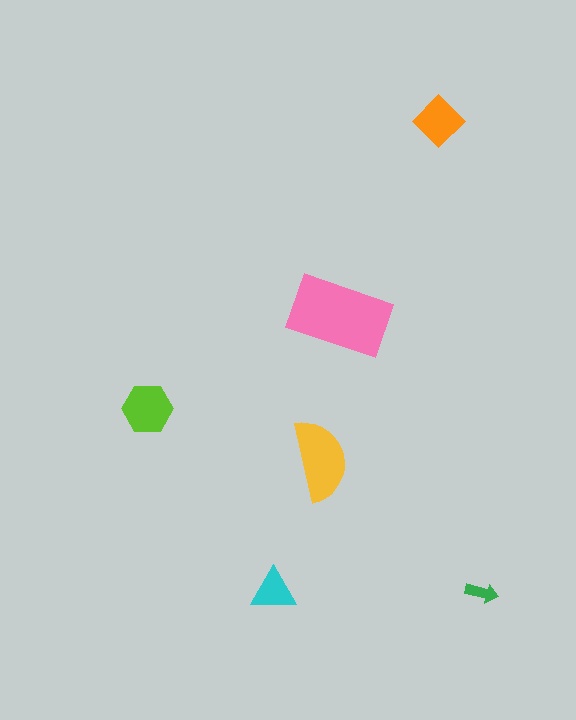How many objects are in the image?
There are 6 objects in the image.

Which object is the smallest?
The green arrow.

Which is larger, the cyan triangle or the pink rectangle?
The pink rectangle.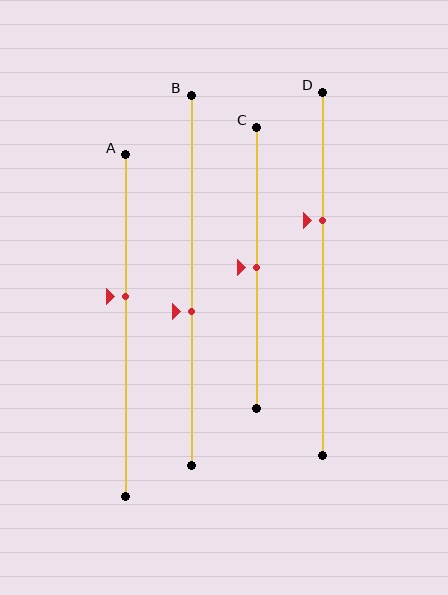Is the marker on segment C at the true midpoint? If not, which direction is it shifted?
Yes, the marker on segment C is at the true midpoint.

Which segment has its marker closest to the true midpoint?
Segment C has its marker closest to the true midpoint.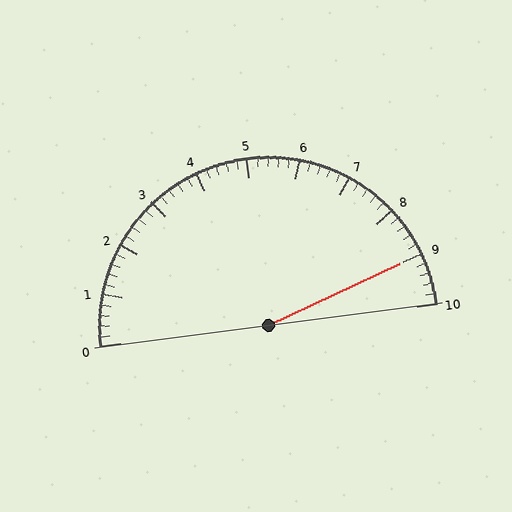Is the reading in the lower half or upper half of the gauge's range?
The reading is in the upper half of the range (0 to 10).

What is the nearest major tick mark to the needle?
The nearest major tick mark is 9.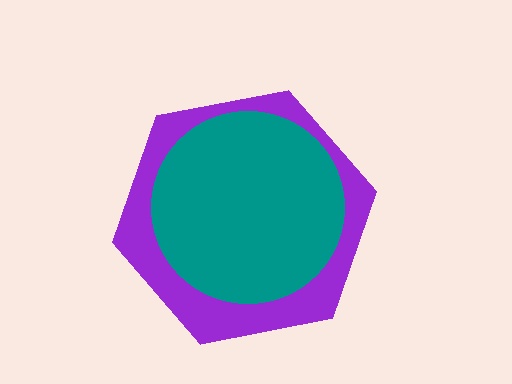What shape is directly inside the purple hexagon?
The teal circle.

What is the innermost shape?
The teal circle.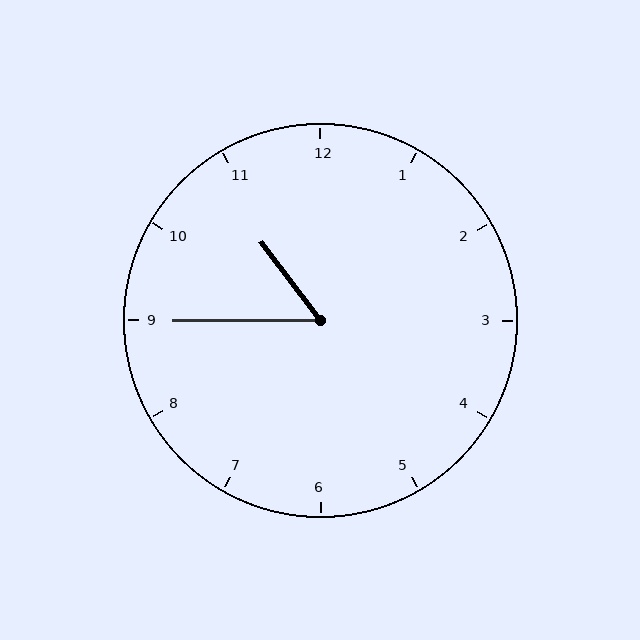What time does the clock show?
10:45.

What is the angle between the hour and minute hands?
Approximately 52 degrees.